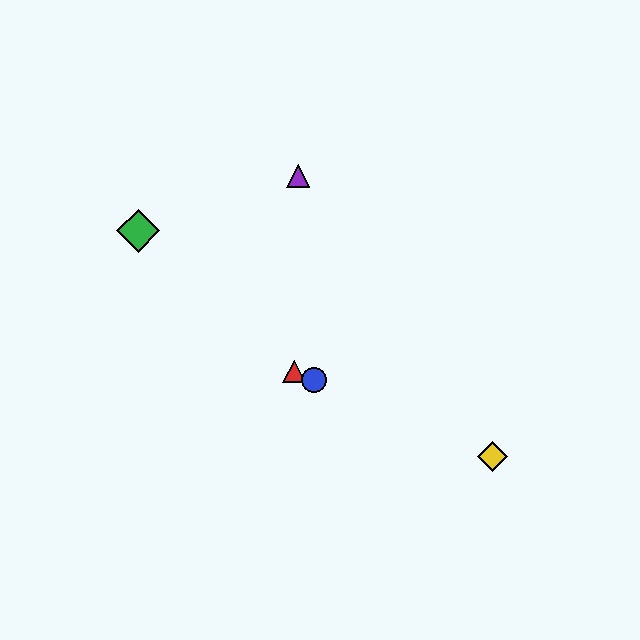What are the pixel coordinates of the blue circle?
The blue circle is at (314, 380).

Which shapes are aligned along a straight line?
The red triangle, the blue circle, the yellow diamond are aligned along a straight line.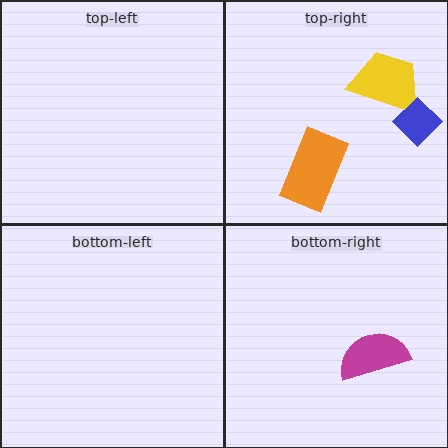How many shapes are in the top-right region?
3.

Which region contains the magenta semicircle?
The bottom-right region.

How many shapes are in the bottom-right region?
1.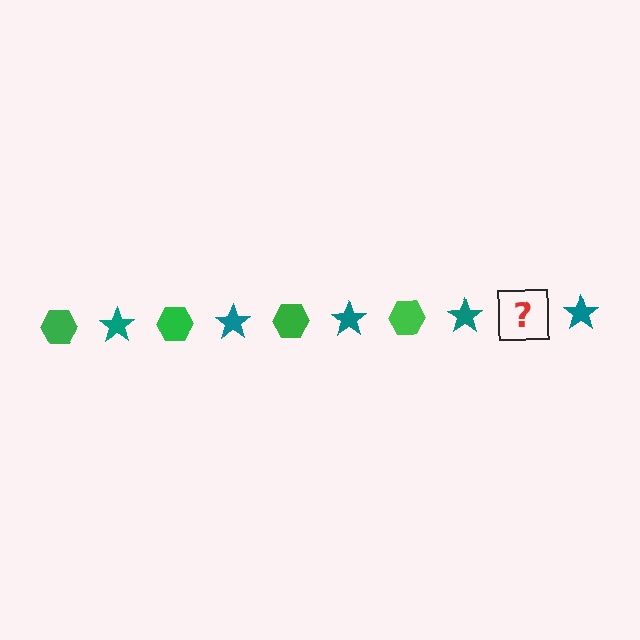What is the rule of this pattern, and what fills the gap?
The rule is that the pattern alternates between green hexagon and teal star. The gap should be filled with a green hexagon.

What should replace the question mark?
The question mark should be replaced with a green hexagon.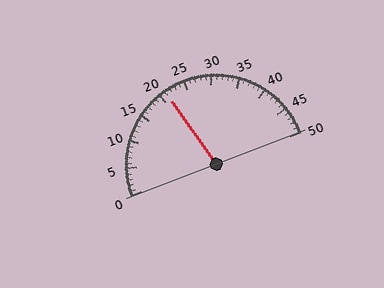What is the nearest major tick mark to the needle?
The nearest major tick mark is 20.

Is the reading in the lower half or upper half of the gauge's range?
The reading is in the lower half of the range (0 to 50).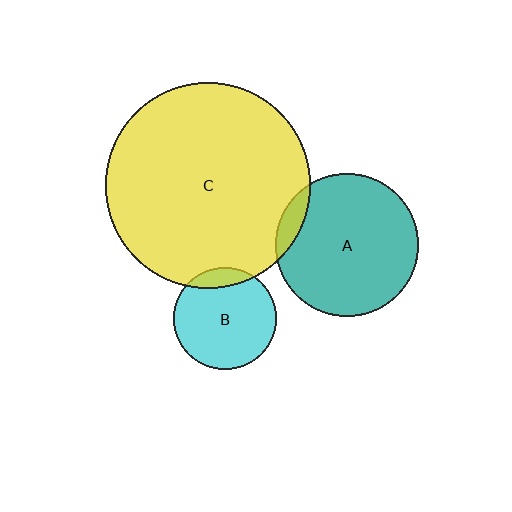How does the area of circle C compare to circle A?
Approximately 2.1 times.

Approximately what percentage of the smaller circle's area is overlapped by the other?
Approximately 10%.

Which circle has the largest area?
Circle C (yellow).